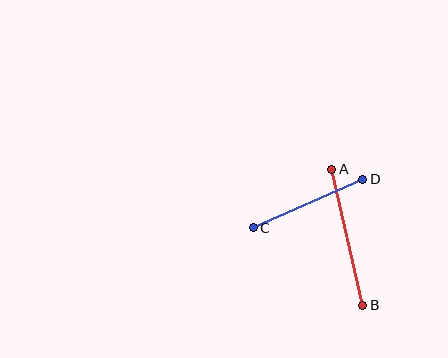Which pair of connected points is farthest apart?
Points A and B are farthest apart.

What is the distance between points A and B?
The distance is approximately 139 pixels.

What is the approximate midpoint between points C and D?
The midpoint is at approximately (308, 204) pixels.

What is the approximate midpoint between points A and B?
The midpoint is at approximately (347, 237) pixels.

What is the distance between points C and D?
The distance is approximately 120 pixels.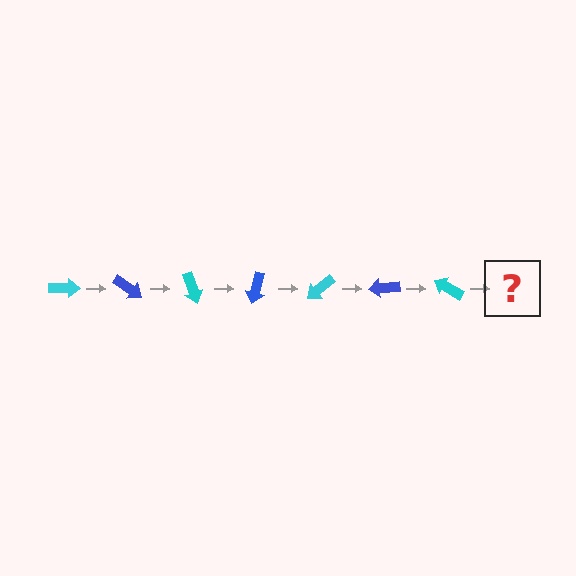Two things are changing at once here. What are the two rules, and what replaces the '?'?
The two rules are that it rotates 35 degrees each step and the color cycles through cyan and blue. The '?' should be a blue arrow, rotated 245 degrees from the start.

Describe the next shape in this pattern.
It should be a blue arrow, rotated 245 degrees from the start.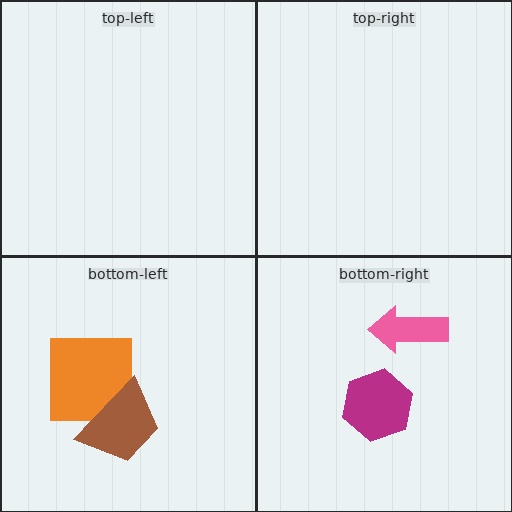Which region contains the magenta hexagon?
The bottom-right region.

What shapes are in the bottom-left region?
The orange square, the brown trapezoid.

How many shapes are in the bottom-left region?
2.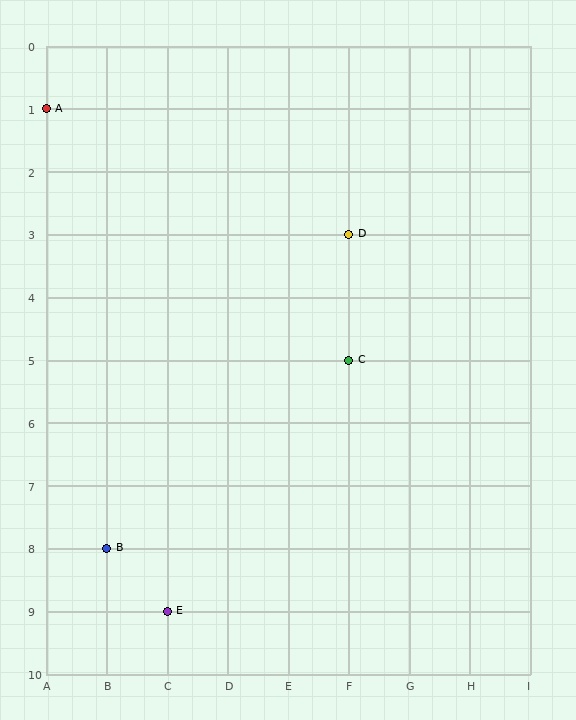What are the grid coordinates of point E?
Point E is at grid coordinates (C, 9).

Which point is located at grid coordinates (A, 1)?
Point A is at (A, 1).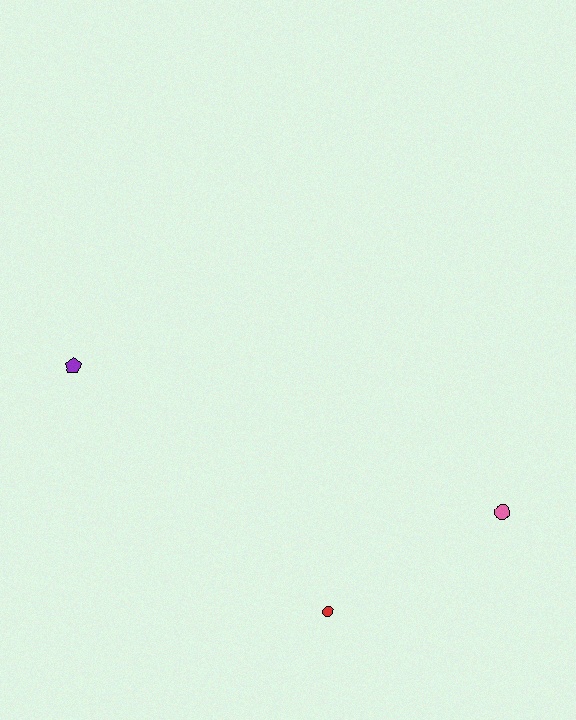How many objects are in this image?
There are 3 objects.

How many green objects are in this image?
There are no green objects.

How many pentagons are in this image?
There is 1 pentagon.